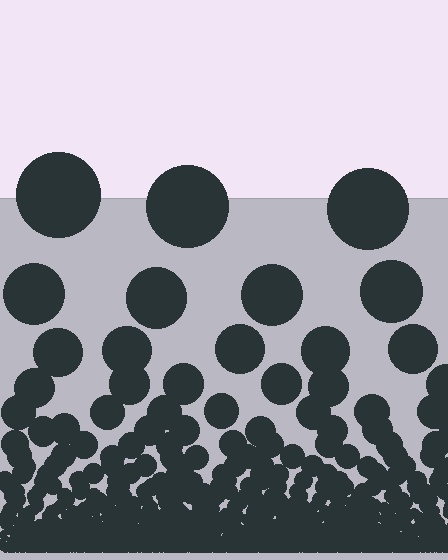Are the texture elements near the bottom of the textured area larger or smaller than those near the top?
Smaller. The gradient is inverted — elements near the bottom are smaller and denser.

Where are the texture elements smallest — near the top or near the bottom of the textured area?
Near the bottom.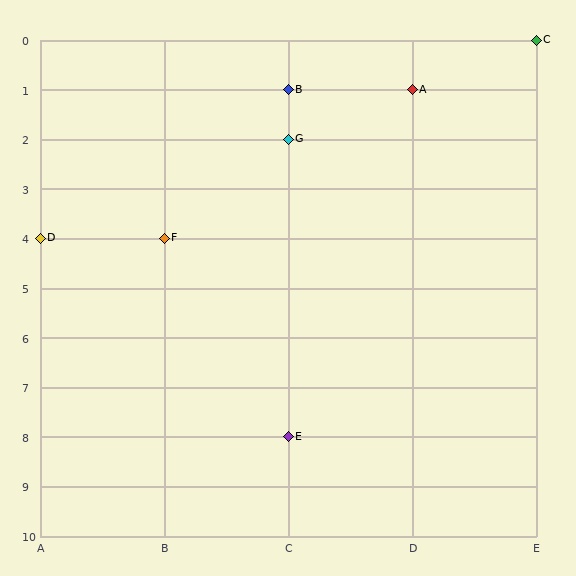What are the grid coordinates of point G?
Point G is at grid coordinates (C, 2).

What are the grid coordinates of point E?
Point E is at grid coordinates (C, 8).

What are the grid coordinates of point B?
Point B is at grid coordinates (C, 1).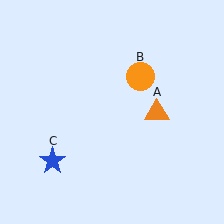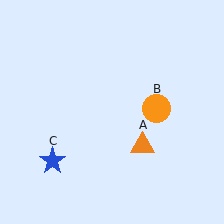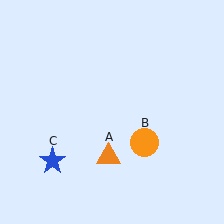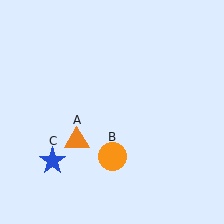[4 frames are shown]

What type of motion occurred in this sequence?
The orange triangle (object A), orange circle (object B) rotated clockwise around the center of the scene.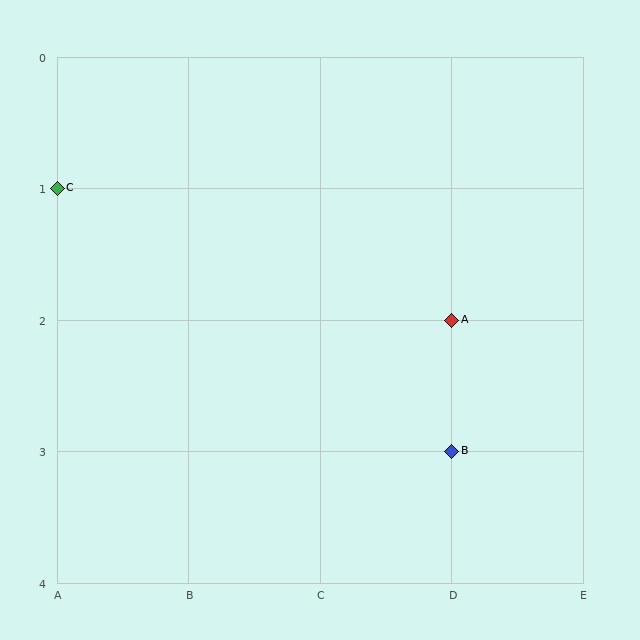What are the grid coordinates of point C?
Point C is at grid coordinates (A, 1).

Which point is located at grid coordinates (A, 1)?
Point C is at (A, 1).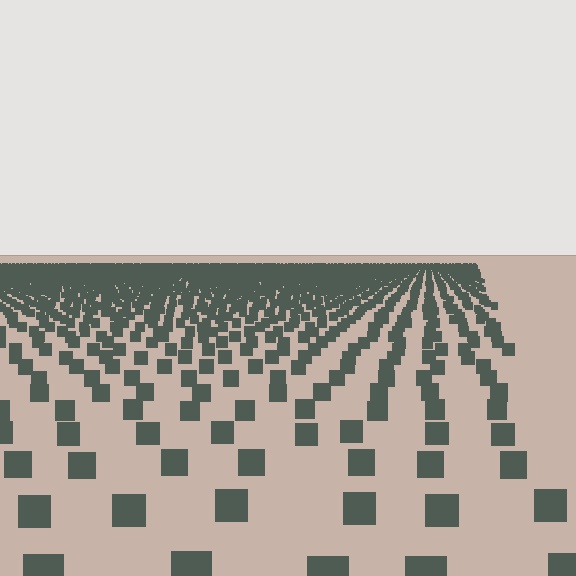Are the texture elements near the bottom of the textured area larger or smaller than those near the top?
Larger. Near the bottom, elements are closer to the viewer and appear at a bigger on-screen size.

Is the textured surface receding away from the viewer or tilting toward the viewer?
The surface is receding away from the viewer. Texture elements get smaller and denser toward the top.